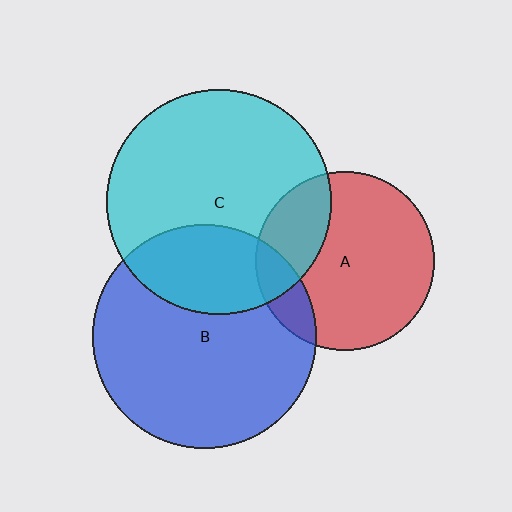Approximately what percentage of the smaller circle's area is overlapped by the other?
Approximately 25%.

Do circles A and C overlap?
Yes.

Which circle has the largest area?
Circle C (cyan).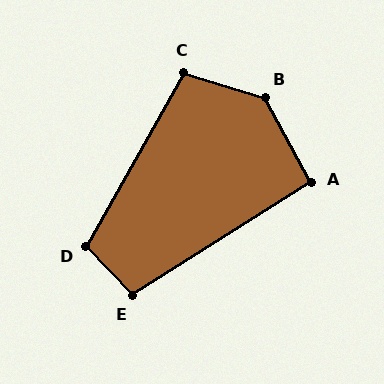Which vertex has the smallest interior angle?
A, at approximately 94 degrees.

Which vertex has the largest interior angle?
B, at approximately 135 degrees.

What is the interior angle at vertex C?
Approximately 102 degrees (obtuse).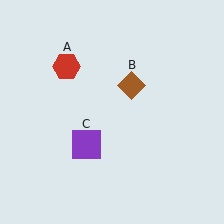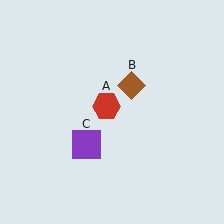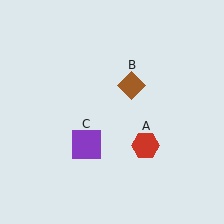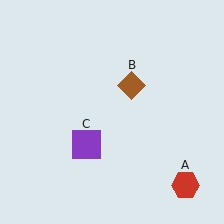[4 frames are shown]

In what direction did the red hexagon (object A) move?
The red hexagon (object A) moved down and to the right.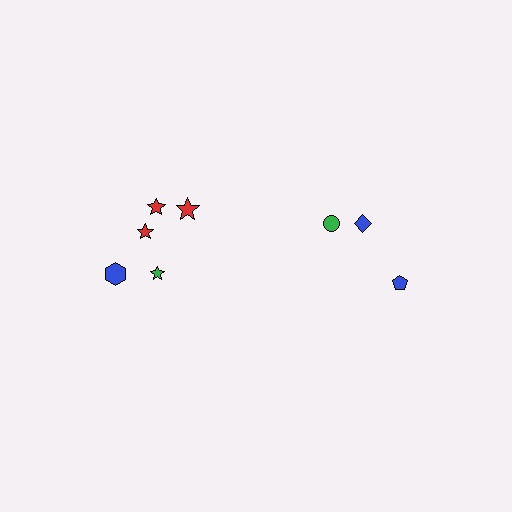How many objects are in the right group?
There are 3 objects.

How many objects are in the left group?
There are 5 objects.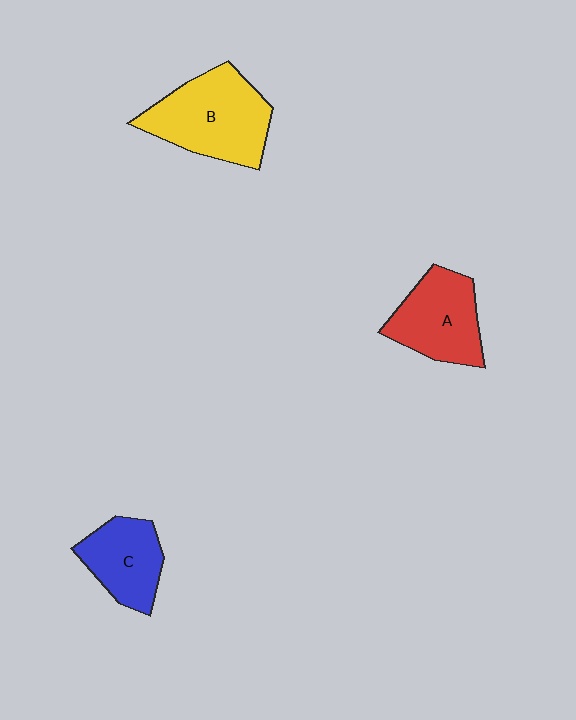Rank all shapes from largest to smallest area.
From largest to smallest: B (yellow), A (red), C (blue).